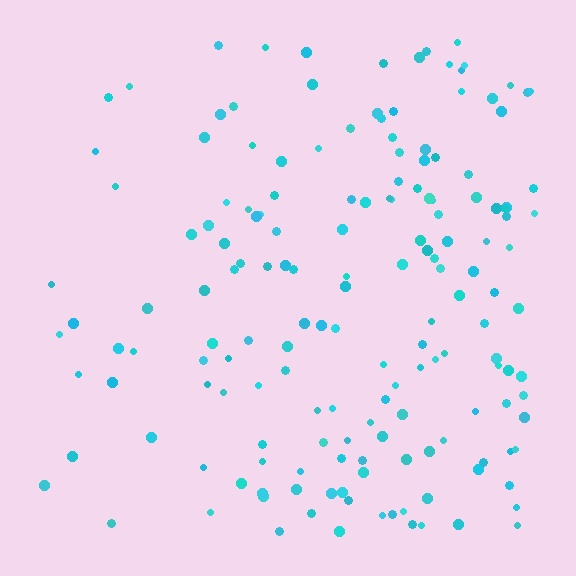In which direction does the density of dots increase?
From left to right, with the right side densest.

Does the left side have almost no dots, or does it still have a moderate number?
Still a moderate number, just noticeably fewer than the right.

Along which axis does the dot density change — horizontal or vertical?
Horizontal.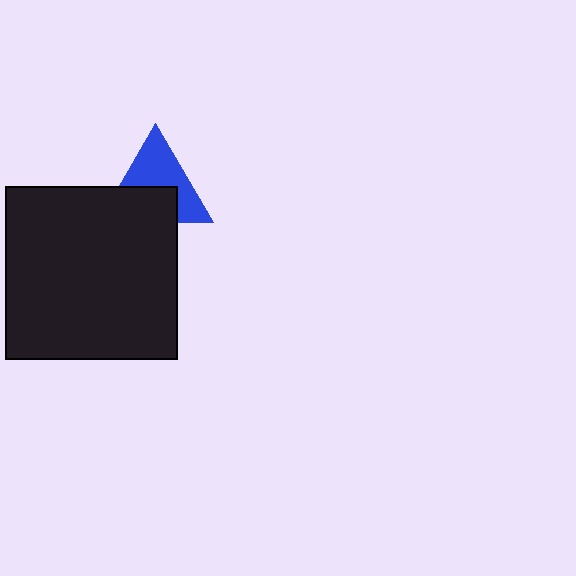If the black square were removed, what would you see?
You would see the complete blue triangle.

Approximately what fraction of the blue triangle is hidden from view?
Roughly 44% of the blue triangle is hidden behind the black square.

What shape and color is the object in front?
The object in front is a black square.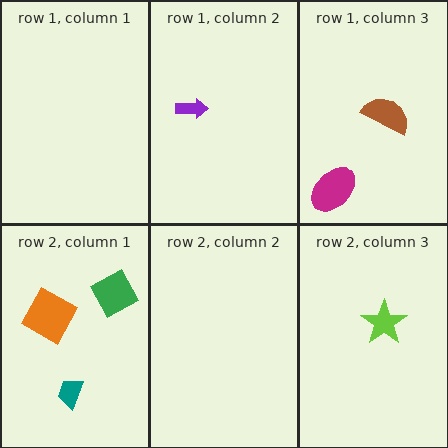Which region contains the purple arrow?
The row 1, column 2 region.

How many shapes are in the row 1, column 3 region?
2.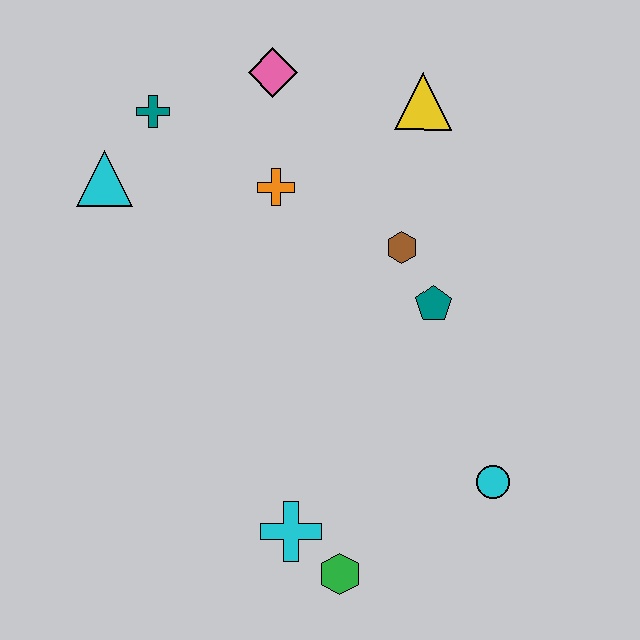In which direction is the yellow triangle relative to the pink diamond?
The yellow triangle is to the right of the pink diamond.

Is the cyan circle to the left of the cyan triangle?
No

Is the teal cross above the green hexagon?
Yes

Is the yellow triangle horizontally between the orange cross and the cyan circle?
Yes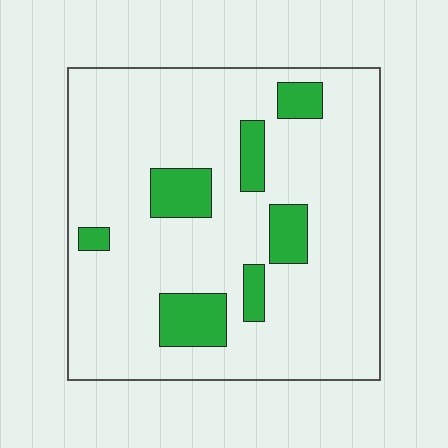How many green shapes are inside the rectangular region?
7.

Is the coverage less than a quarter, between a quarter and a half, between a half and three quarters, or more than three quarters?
Less than a quarter.